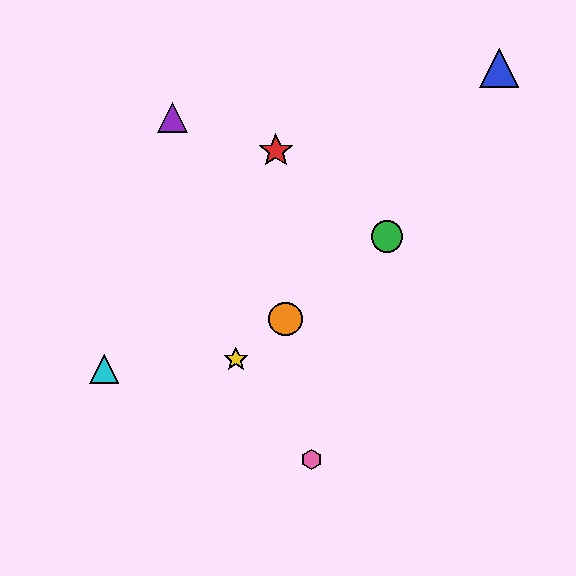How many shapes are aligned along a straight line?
3 shapes (the green circle, the yellow star, the orange circle) are aligned along a straight line.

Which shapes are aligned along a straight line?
The green circle, the yellow star, the orange circle are aligned along a straight line.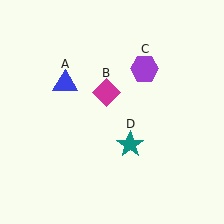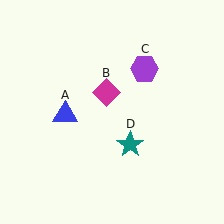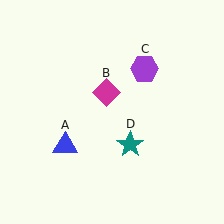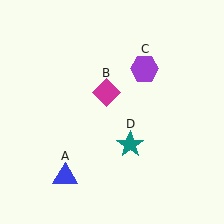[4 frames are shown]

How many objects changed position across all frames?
1 object changed position: blue triangle (object A).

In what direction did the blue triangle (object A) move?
The blue triangle (object A) moved down.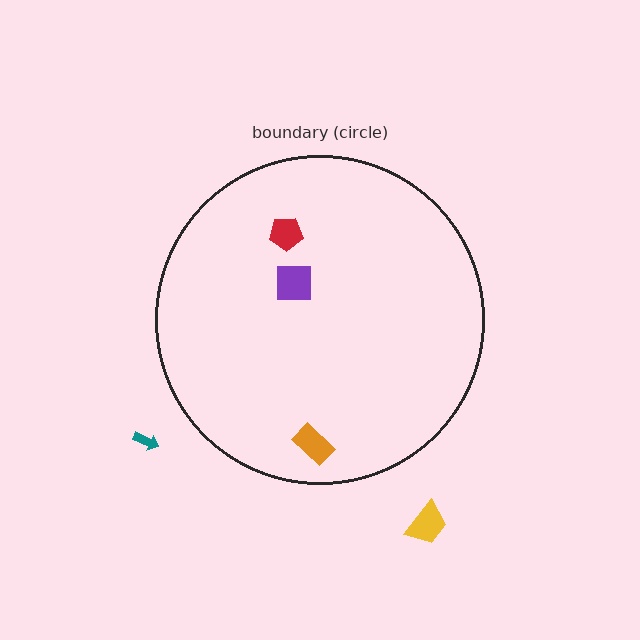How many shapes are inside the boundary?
3 inside, 2 outside.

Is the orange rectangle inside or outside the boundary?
Inside.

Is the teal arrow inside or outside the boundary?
Outside.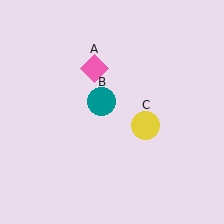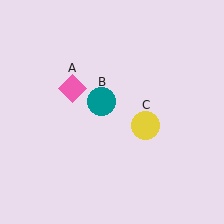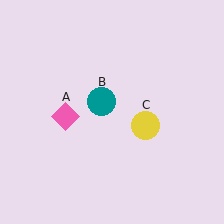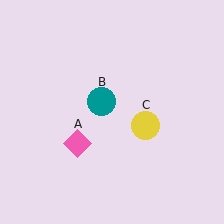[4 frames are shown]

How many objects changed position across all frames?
1 object changed position: pink diamond (object A).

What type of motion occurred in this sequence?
The pink diamond (object A) rotated counterclockwise around the center of the scene.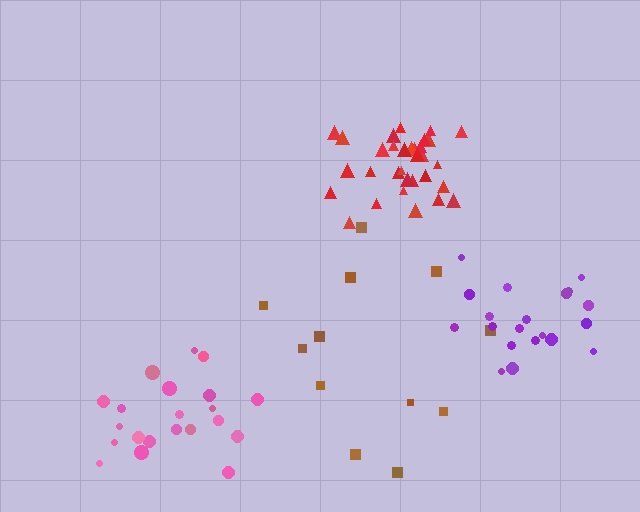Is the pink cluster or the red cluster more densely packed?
Red.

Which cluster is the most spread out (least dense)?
Brown.